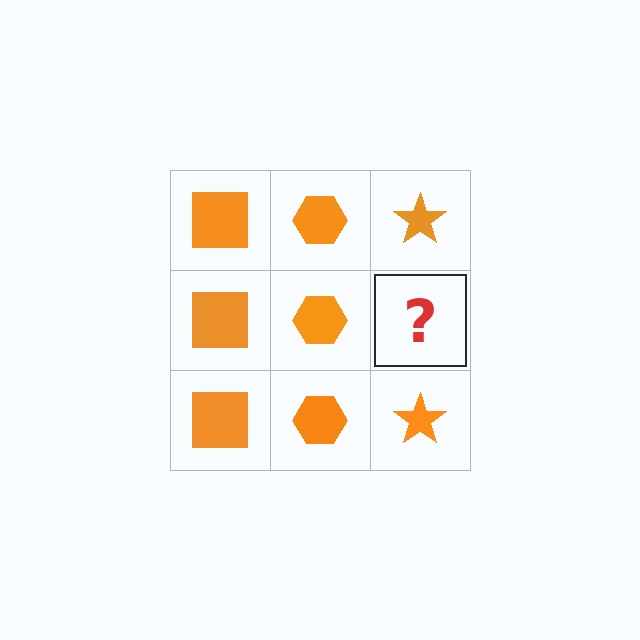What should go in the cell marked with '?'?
The missing cell should contain an orange star.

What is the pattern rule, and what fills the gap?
The rule is that each column has a consistent shape. The gap should be filled with an orange star.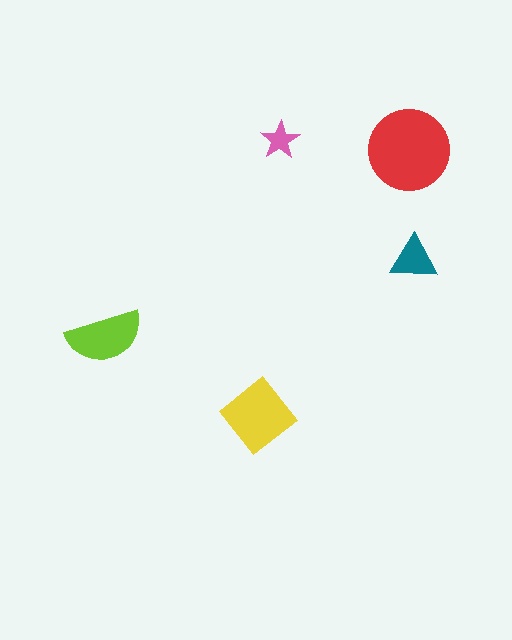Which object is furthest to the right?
The teal triangle is rightmost.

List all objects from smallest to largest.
The pink star, the teal triangle, the lime semicircle, the yellow diamond, the red circle.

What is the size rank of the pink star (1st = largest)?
5th.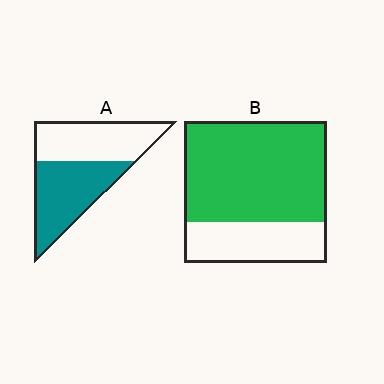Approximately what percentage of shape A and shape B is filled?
A is approximately 50% and B is approximately 70%.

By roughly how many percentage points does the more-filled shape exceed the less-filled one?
By roughly 20 percentage points (B over A).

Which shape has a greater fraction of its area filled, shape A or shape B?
Shape B.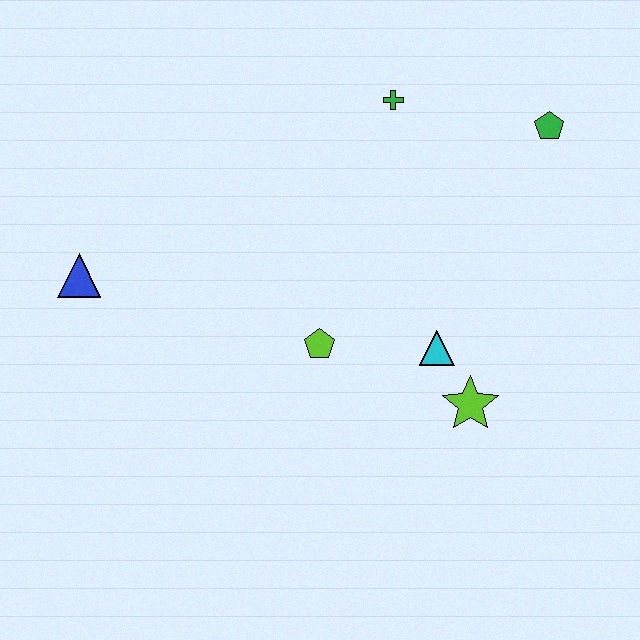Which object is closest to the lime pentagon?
The cyan triangle is closest to the lime pentagon.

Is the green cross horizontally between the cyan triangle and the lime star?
No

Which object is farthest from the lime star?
The blue triangle is farthest from the lime star.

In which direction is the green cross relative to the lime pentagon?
The green cross is above the lime pentagon.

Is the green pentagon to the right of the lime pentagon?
Yes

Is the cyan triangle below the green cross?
Yes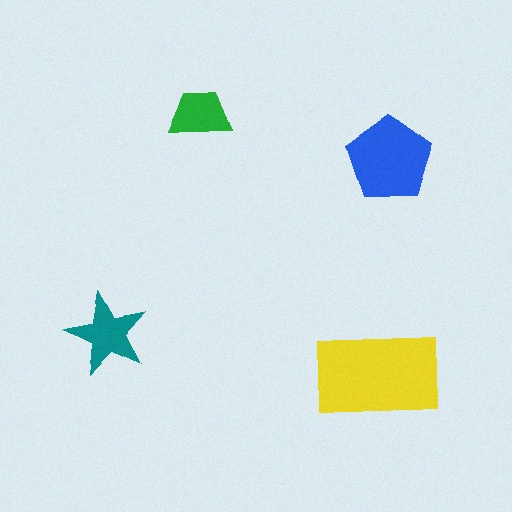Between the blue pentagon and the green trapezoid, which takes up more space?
The blue pentagon.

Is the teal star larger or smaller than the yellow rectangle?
Smaller.